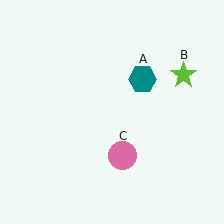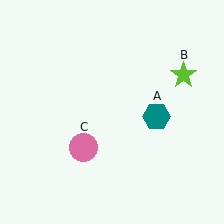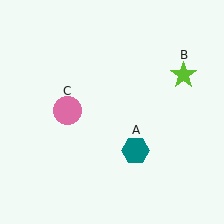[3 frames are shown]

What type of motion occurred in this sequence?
The teal hexagon (object A), pink circle (object C) rotated clockwise around the center of the scene.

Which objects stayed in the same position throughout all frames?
Lime star (object B) remained stationary.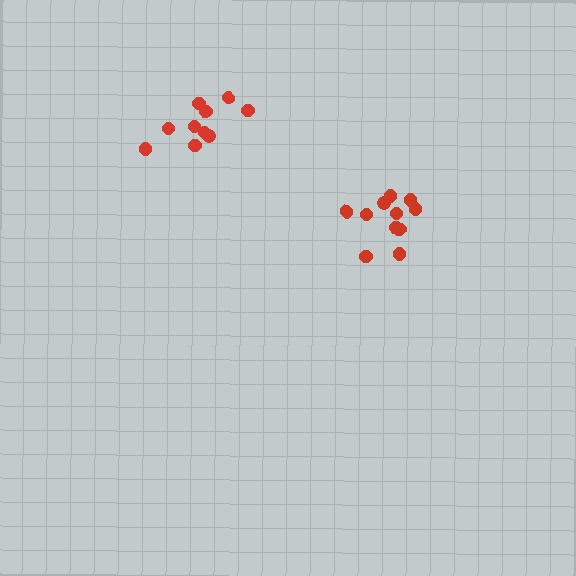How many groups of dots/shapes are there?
There are 2 groups.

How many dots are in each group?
Group 1: 11 dots, Group 2: 10 dots (21 total).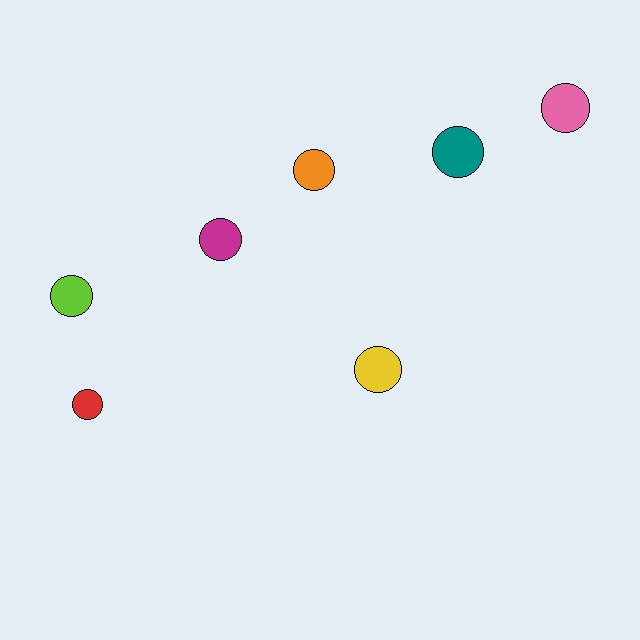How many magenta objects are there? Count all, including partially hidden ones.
There is 1 magenta object.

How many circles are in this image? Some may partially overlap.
There are 7 circles.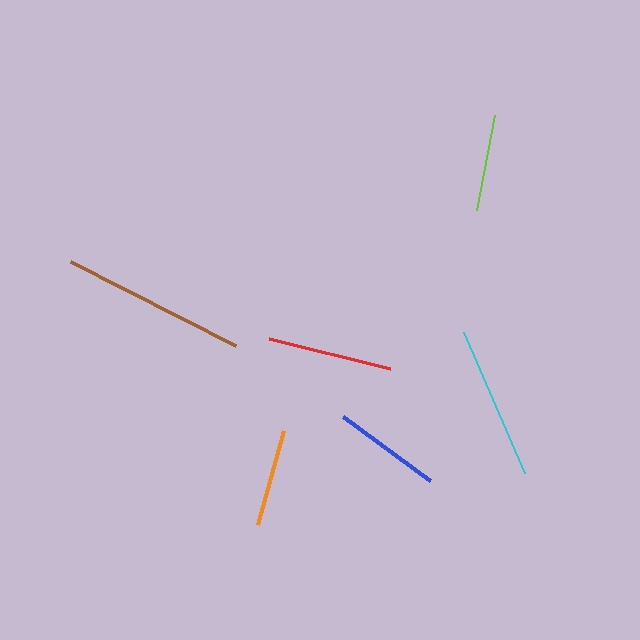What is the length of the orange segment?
The orange segment is approximately 97 pixels long.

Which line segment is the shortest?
The lime line is the shortest at approximately 96 pixels.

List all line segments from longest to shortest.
From longest to shortest: brown, cyan, red, blue, orange, lime.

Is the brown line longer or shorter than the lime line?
The brown line is longer than the lime line.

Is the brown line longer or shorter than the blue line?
The brown line is longer than the blue line.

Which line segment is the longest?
The brown line is the longest at approximately 185 pixels.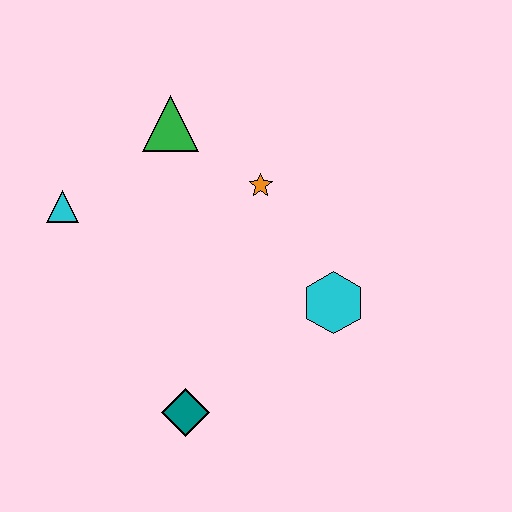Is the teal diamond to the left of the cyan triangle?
No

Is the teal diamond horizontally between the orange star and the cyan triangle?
Yes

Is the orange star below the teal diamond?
No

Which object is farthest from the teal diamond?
The green triangle is farthest from the teal diamond.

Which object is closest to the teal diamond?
The cyan hexagon is closest to the teal diamond.